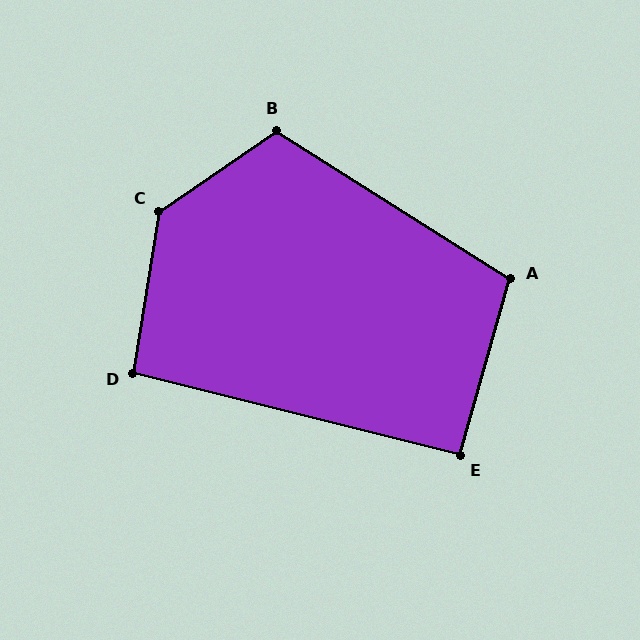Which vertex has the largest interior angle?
C, at approximately 133 degrees.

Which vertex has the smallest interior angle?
E, at approximately 92 degrees.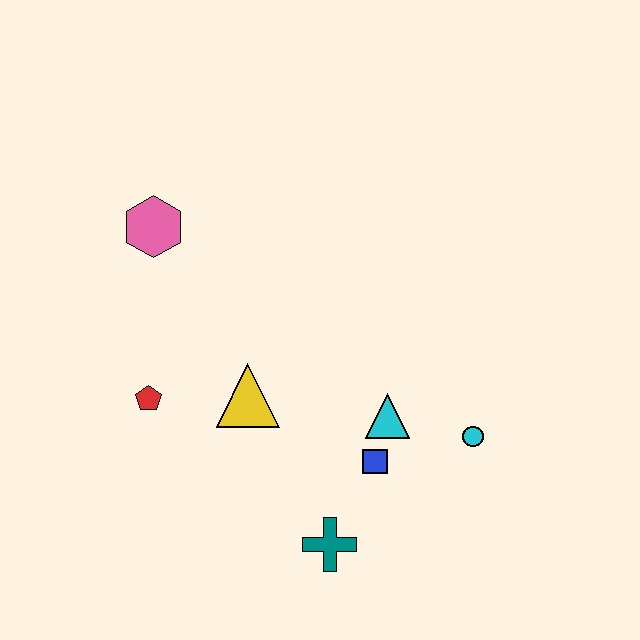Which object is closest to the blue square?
The cyan triangle is closest to the blue square.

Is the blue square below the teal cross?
No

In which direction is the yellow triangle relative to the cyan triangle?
The yellow triangle is to the left of the cyan triangle.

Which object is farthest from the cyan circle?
The pink hexagon is farthest from the cyan circle.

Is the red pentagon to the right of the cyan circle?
No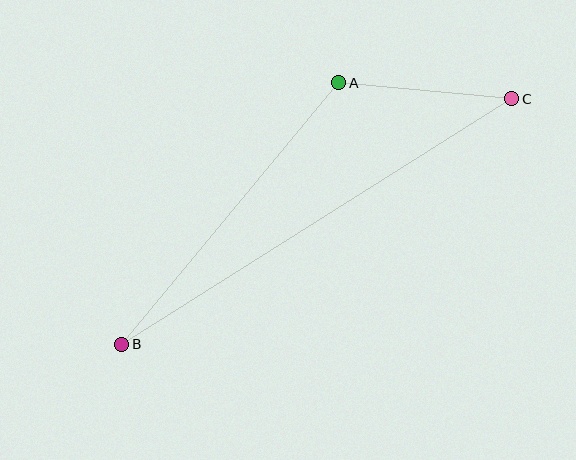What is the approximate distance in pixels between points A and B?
The distance between A and B is approximately 340 pixels.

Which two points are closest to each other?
Points A and C are closest to each other.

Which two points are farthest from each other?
Points B and C are farthest from each other.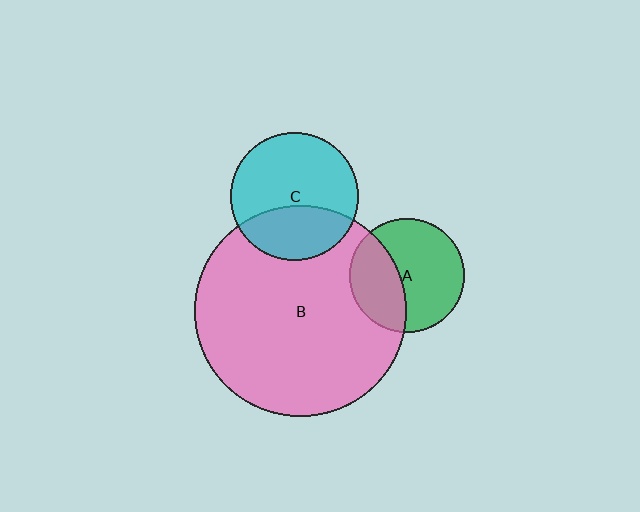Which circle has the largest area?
Circle B (pink).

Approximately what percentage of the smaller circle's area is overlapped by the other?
Approximately 40%.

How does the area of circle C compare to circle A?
Approximately 1.2 times.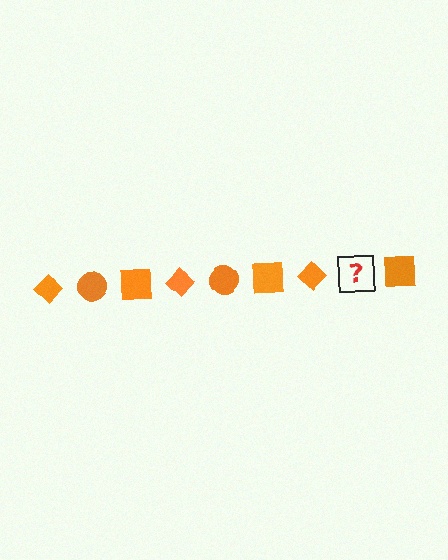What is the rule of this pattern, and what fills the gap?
The rule is that the pattern cycles through diamond, circle, square shapes in orange. The gap should be filled with an orange circle.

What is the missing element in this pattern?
The missing element is an orange circle.